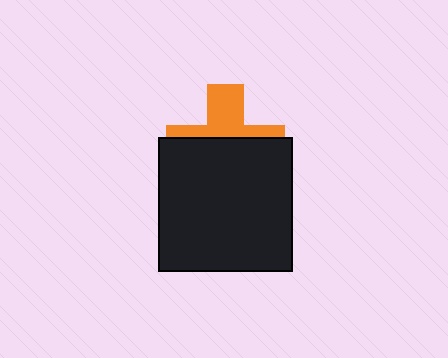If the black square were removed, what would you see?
You would see the complete orange cross.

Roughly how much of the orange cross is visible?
A small part of it is visible (roughly 40%).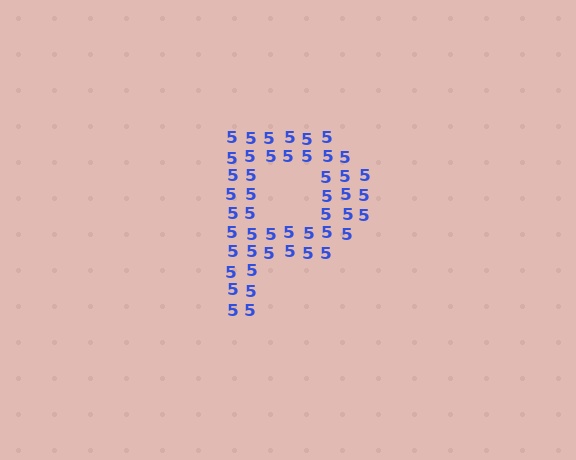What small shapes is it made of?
It is made of small digit 5's.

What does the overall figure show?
The overall figure shows the letter P.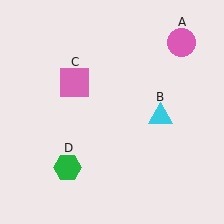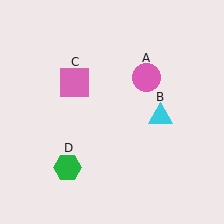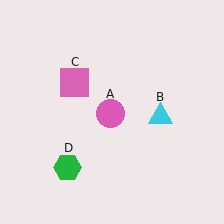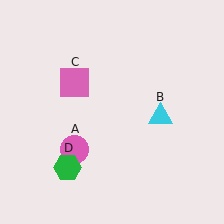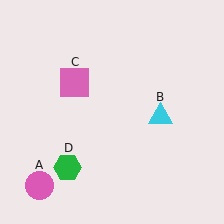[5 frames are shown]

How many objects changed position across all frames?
1 object changed position: pink circle (object A).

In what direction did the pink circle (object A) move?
The pink circle (object A) moved down and to the left.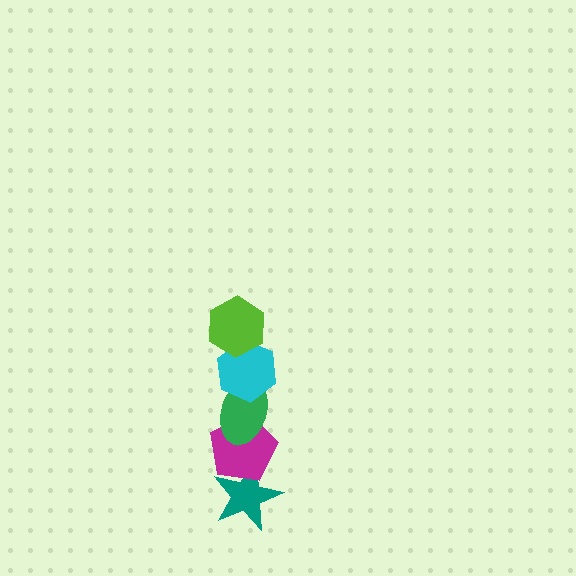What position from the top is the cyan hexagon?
The cyan hexagon is 2nd from the top.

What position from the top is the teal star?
The teal star is 5th from the top.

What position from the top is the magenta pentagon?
The magenta pentagon is 4th from the top.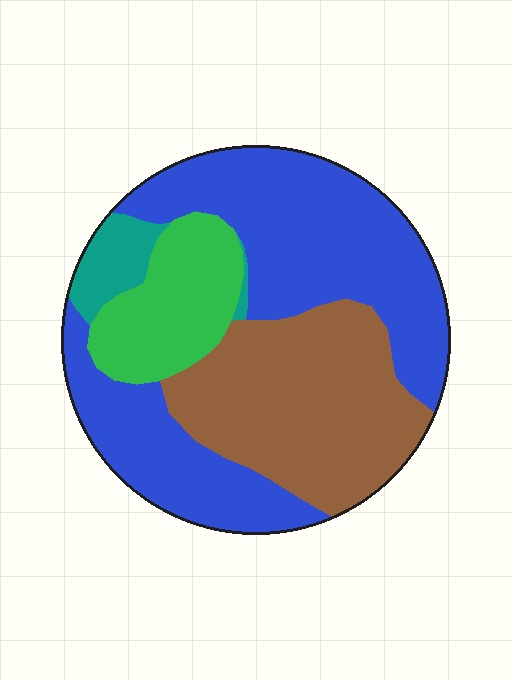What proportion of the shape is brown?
Brown covers about 30% of the shape.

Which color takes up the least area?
Teal, at roughly 5%.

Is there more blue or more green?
Blue.